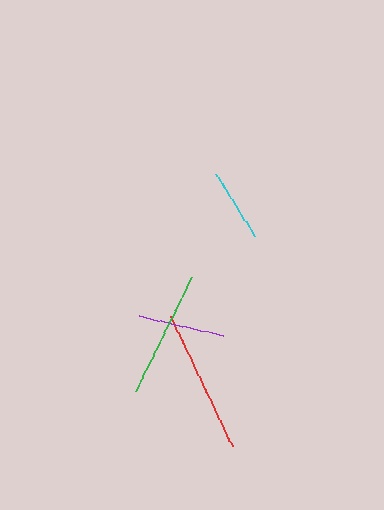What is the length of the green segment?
The green segment is approximately 127 pixels long.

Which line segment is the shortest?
The cyan line is the shortest at approximately 74 pixels.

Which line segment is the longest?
The red line is the longest at approximately 144 pixels.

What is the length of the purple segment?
The purple segment is approximately 86 pixels long.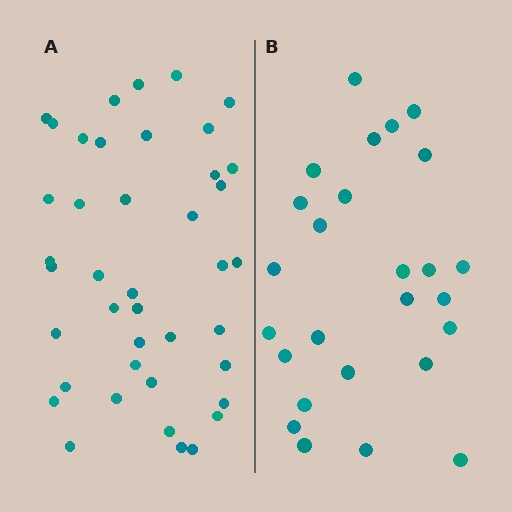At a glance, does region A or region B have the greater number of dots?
Region A (the left region) has more dots.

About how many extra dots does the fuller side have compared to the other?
Region A has approximately 15 more dots than region B.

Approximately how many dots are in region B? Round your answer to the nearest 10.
About 30 dots. (The exact count is 26, which rounds to 30.)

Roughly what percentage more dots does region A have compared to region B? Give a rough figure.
About 60% more.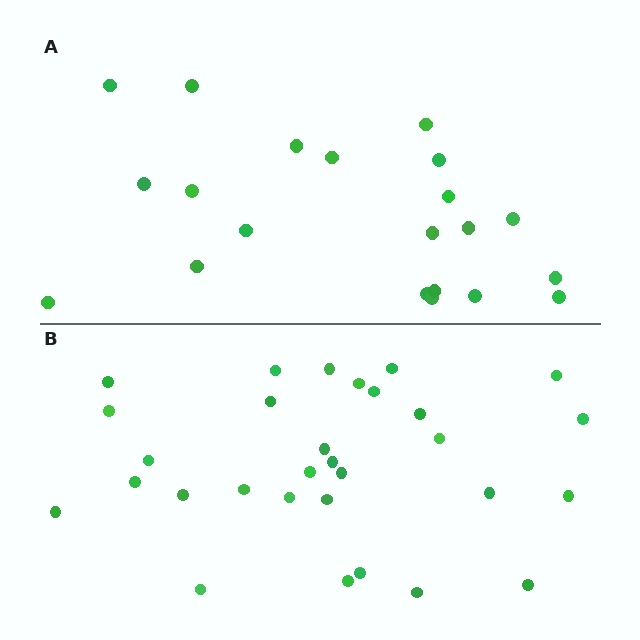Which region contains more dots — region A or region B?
Region B (the bottom region) has more dots.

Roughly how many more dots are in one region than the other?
Region B has roughly 8 or so more dots than region A.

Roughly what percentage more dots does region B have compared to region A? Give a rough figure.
About 45% more.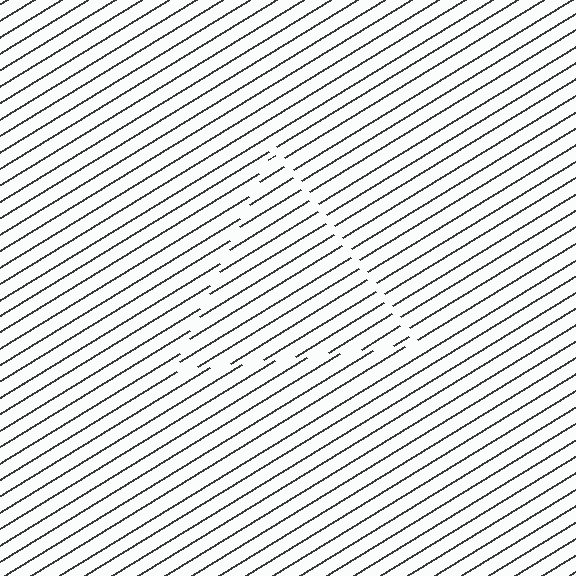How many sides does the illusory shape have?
3 sides — the line-ends trace a triangle.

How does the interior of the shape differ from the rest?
The interior of the shape contains the same grating, shifted by half a period — the contour is defined by the phase discontinuity where line-ends from the inner and outer gratings abut.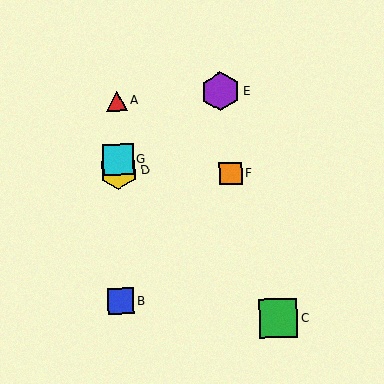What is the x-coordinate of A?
Object A is at x≈117.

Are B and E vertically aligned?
No, B is at x≈121 and E is at x≈221.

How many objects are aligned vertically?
4 objects (A, B, D, G) are aligned vertically.